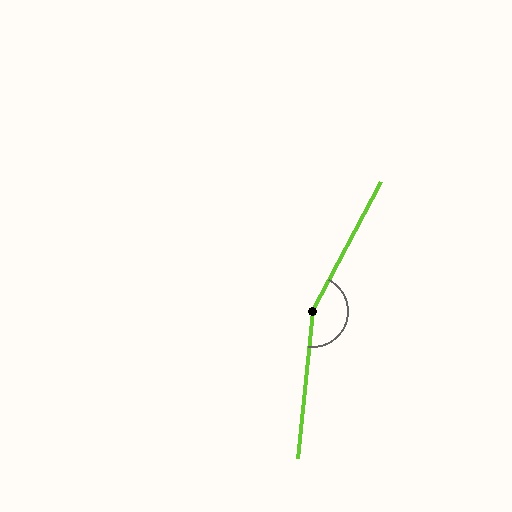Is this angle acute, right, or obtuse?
It is obtuse.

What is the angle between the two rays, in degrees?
Approximately 158 degrees.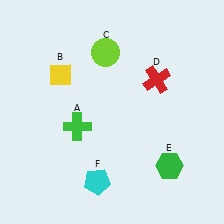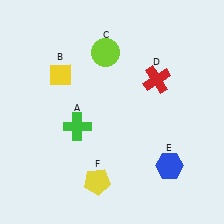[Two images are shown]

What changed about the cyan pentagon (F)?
In Image 1, F is cyan. In Image 2, it changed to yellow.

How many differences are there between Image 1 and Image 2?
There are 2 differences between the two images.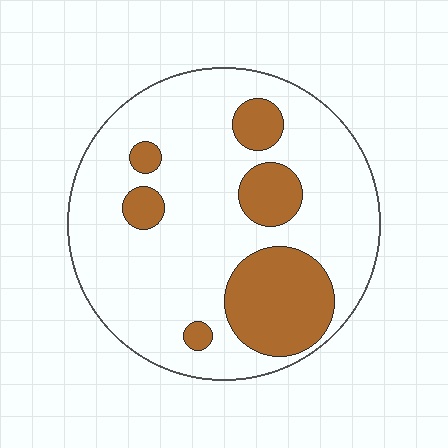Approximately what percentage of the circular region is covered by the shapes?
Approximately 25%.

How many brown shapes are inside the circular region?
6.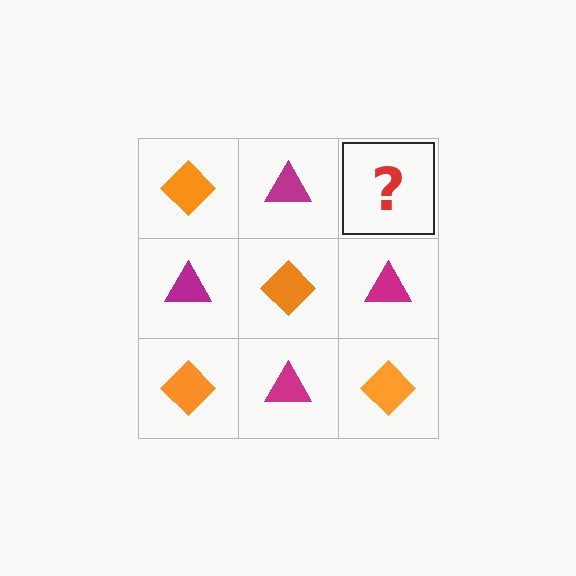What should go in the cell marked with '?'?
The missing cell should contain an orange diamond.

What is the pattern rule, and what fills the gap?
The rule is that it alternates orange diamond and magenta triangle in a checkerboard pattern. The gap should be filled with an orange diamond.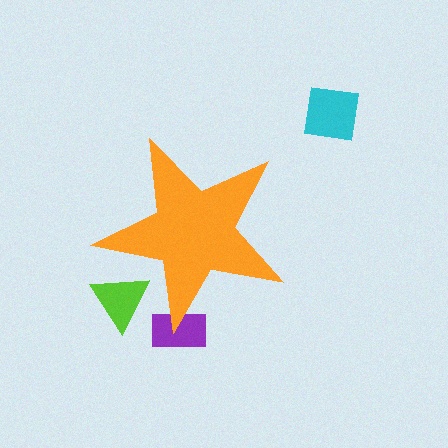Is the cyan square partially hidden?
No, the cyan square is fully visible.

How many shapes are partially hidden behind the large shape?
2 shapes are partially hidden.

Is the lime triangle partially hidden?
Yes, the lime triangle is partially hidden behind the orange star.